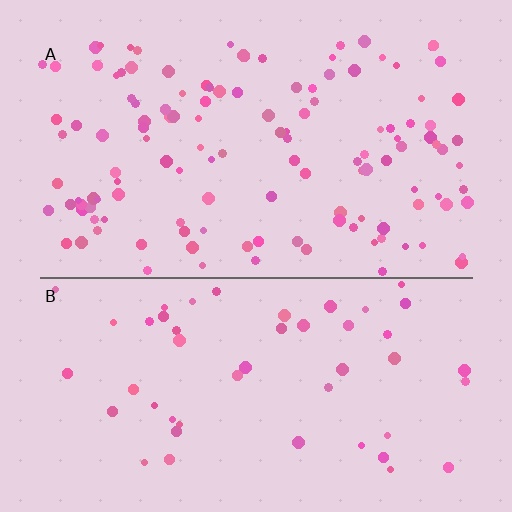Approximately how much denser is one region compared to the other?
Approximately 2.6× — region A over region B.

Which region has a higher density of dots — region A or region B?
A (the top).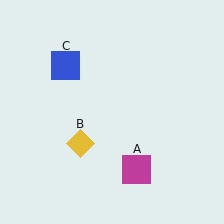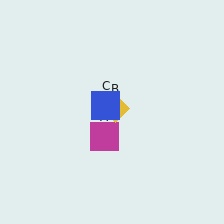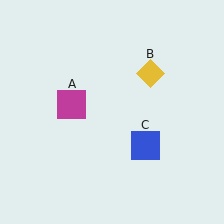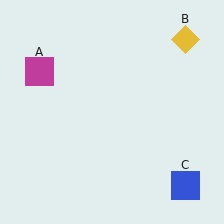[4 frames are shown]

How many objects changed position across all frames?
3 objects changed position: magenta square (object A), yellow diamond (object B), blue square (object C).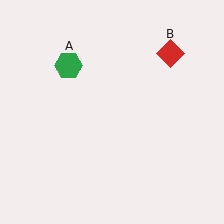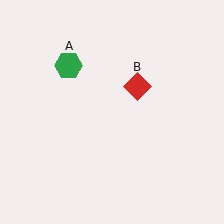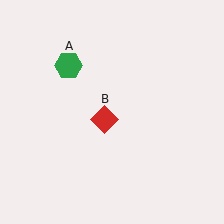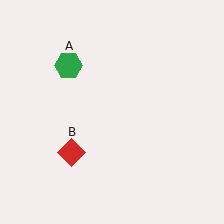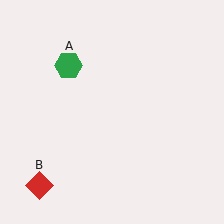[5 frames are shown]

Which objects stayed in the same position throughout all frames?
Green hexagon (object A) remained stationary.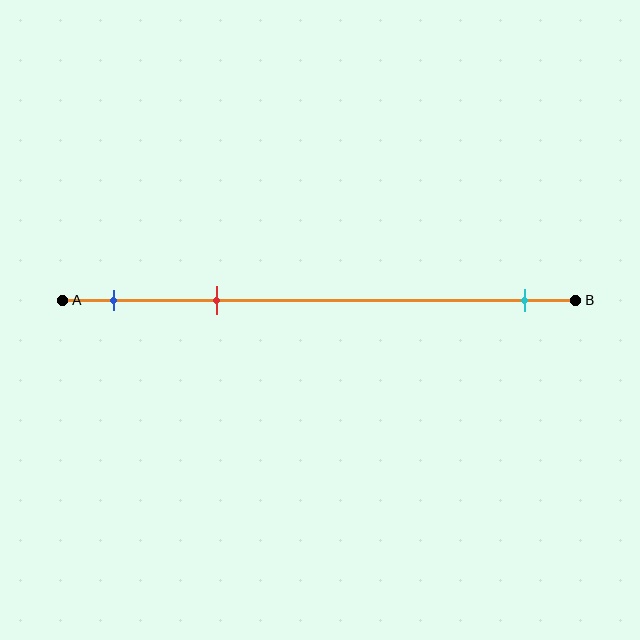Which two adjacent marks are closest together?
The blue and red marks are the closest adjacent pair.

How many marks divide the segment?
There are 3 marks dividing the segment.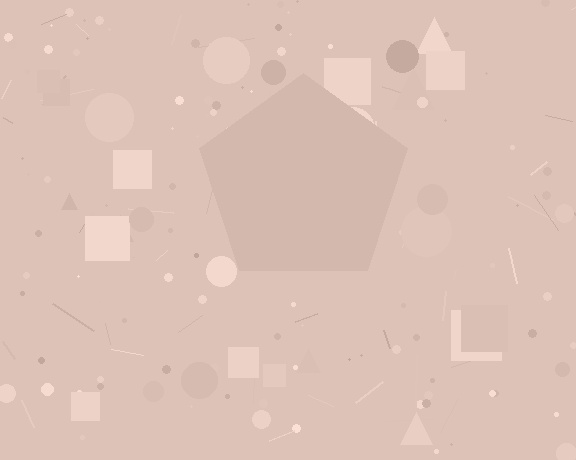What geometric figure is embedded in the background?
A pentagon is embedded in the background.